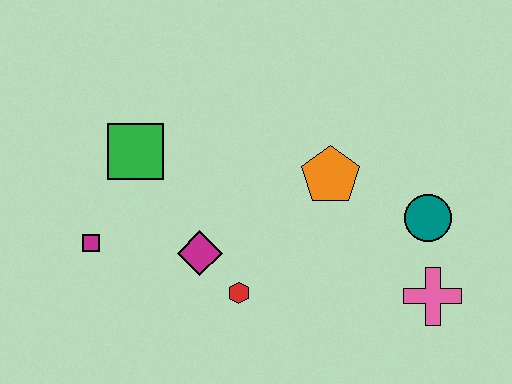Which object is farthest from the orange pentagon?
The magenta square is farthest from the orange pentagon.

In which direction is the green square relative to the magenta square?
The green square is above the magenta square.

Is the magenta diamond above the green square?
No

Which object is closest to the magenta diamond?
The red hexagon is closest to the magenta diamond.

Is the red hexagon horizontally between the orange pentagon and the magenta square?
Yes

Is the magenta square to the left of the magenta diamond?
Yes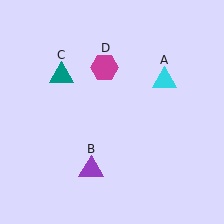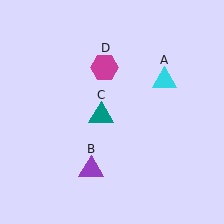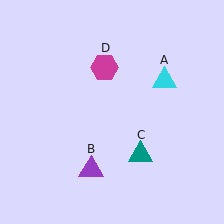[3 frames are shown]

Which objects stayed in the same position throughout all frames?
Cyan triangle (object A) and purple triangle (object B) and magenta hexagon (object D) remained stationary.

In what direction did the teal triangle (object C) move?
The teal triangle (object C) moved down and to the right.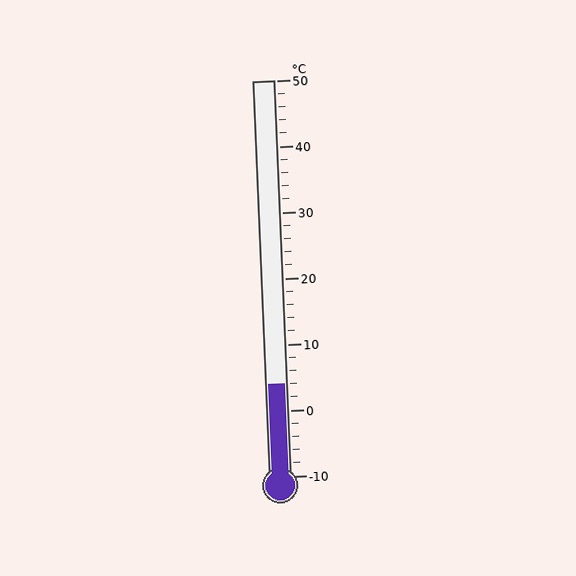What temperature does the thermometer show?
The thermometer shows approximately 4°C.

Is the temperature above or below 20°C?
The temperature is below 20°C.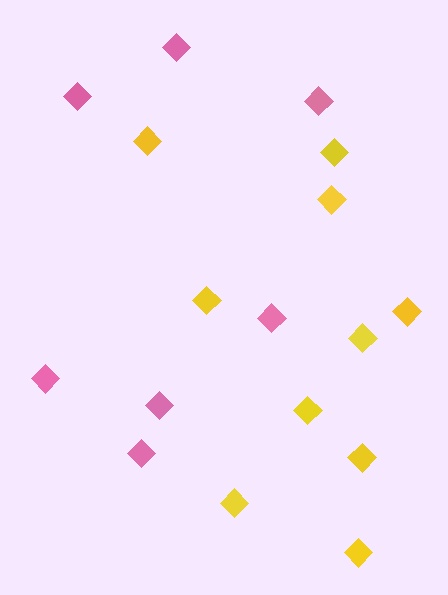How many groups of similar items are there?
There are 2 groups: one group of yellow diamonds (10) and one group of pink diamonds (7).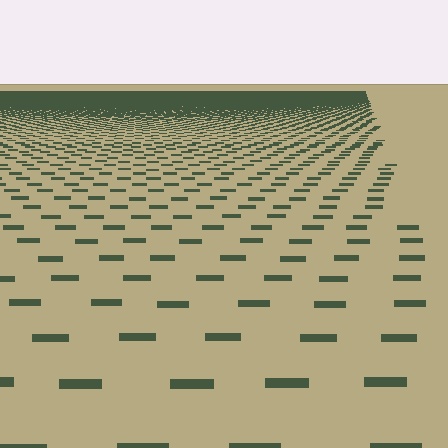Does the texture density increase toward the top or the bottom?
Density increases toward the top.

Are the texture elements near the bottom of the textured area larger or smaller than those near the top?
Larger. Near the bottom, elements are closer to the viewer and appear at a bigger on-screen size.